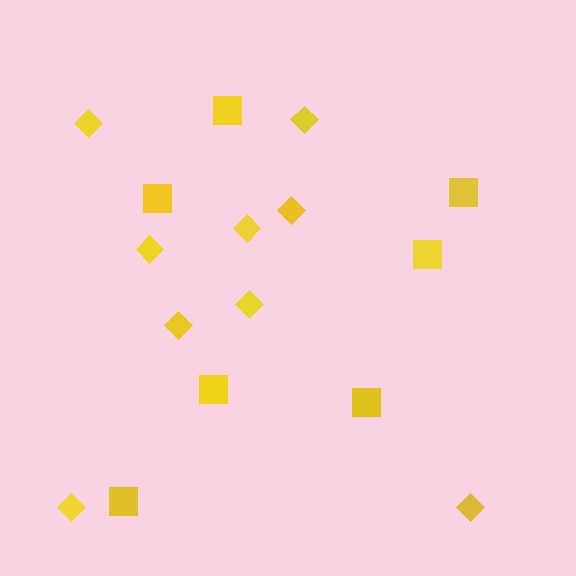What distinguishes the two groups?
There are 2 groups: one group of squares (7) and one group of diamonds (9).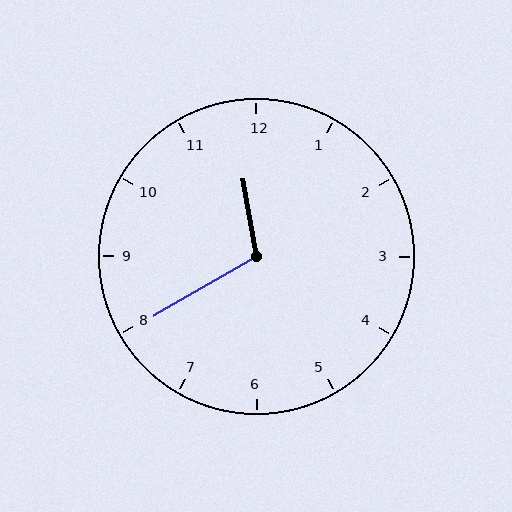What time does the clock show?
11:40.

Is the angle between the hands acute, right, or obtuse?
It is obtuse.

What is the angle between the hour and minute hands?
Approximately 110 degrees.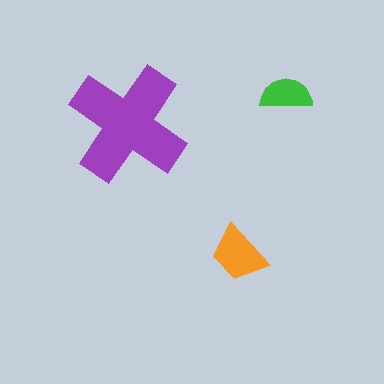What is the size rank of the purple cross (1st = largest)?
1st.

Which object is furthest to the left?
The purple cross is leftmost.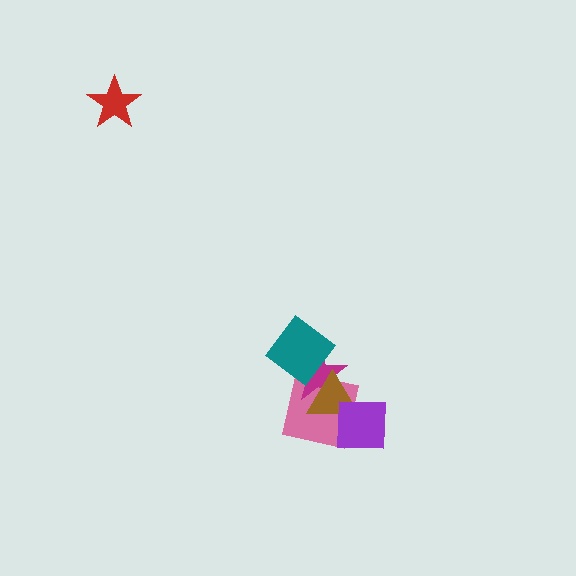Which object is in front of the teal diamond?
The brown triangle is in front of the teal diamond.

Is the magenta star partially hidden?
Yes, it is partially covered by another shape.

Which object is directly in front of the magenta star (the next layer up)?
The teal diamond is directly in front of the magenta star.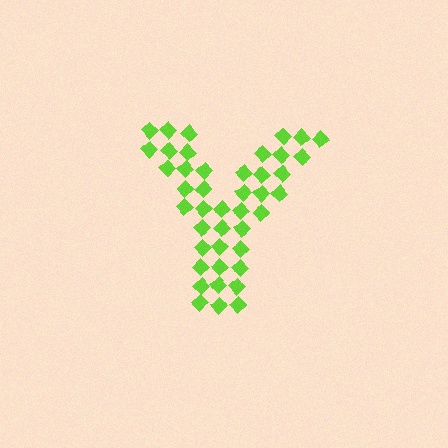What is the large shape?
The large shape is the letter Y.